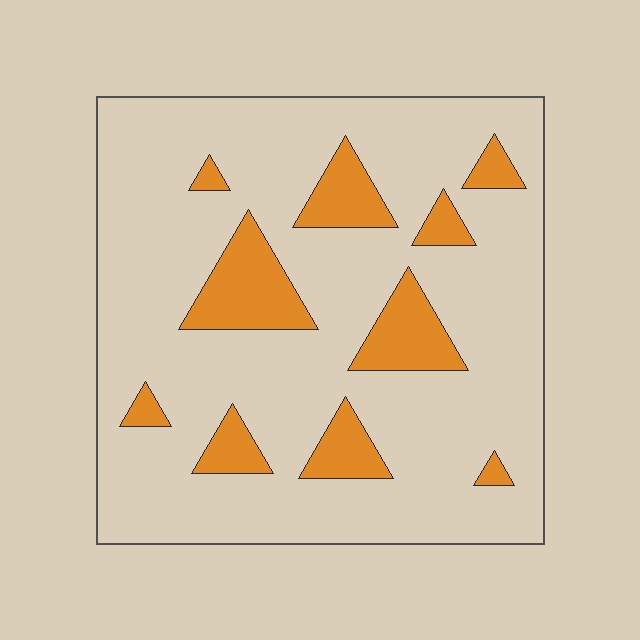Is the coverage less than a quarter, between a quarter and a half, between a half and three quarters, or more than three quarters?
Less than a quarter.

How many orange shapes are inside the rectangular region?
10.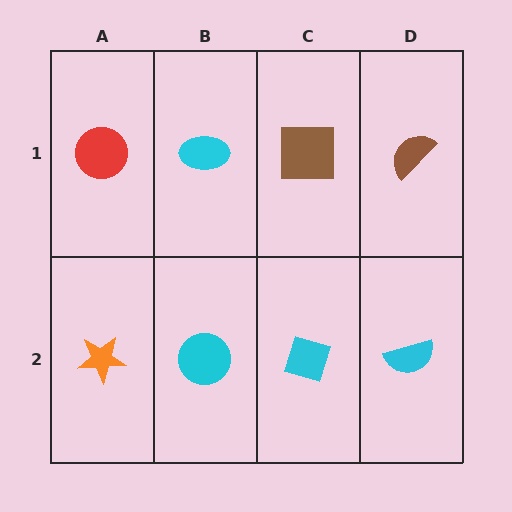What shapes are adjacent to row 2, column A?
A red circle (row 1, column A), a cyan circle (row 2, column B).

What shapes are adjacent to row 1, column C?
A cyan diamond (row 2, column C), a cyan ellipse (row 1, column B), a brown semicircle (row 1, column D).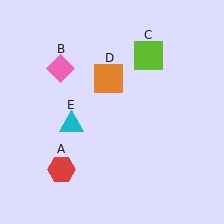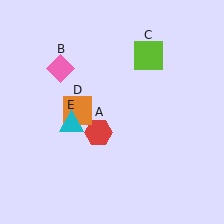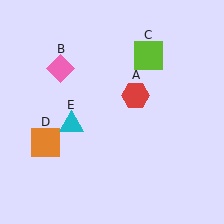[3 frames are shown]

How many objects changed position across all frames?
2 objects changed position: red hexagon (object A), orange square (object D).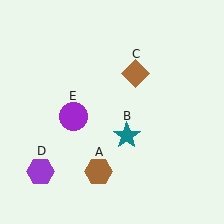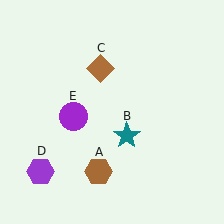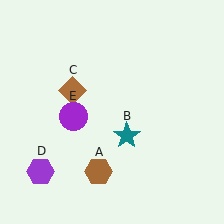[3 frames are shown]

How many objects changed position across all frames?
1 object changed position: brown diamond (object C).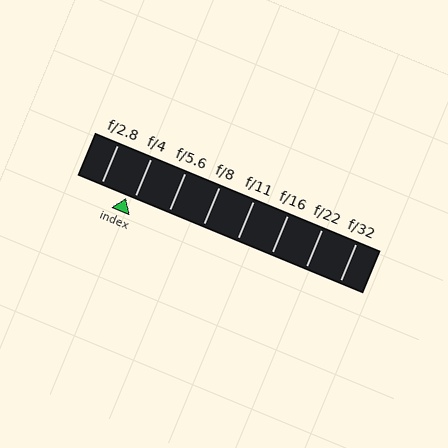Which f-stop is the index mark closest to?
The index mark is closest to f/4.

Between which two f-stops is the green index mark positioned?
The index mark is between f/2.8 and f/4.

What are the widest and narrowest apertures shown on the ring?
The widest aperture shown is f/2.8 and the narrowest is f/32.